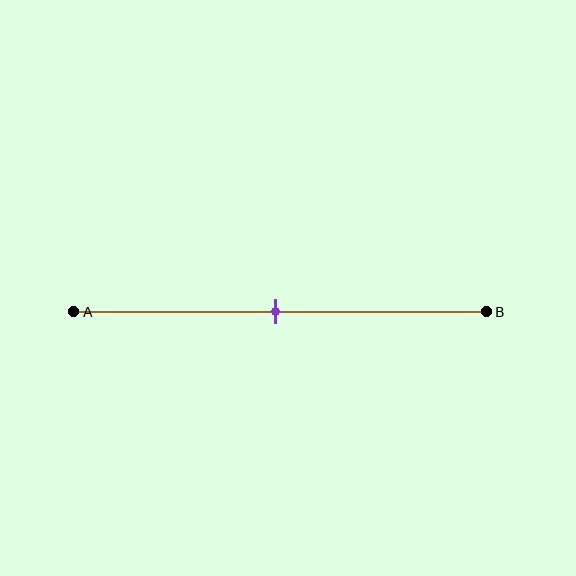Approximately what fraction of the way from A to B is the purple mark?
The purple mark is approximately 50% of the way from A to B.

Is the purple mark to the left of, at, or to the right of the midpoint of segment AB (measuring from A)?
The purple mark is approximately at the midpoint of segment AB.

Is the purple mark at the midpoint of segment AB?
Yes, the mark is approximately at the midpoint.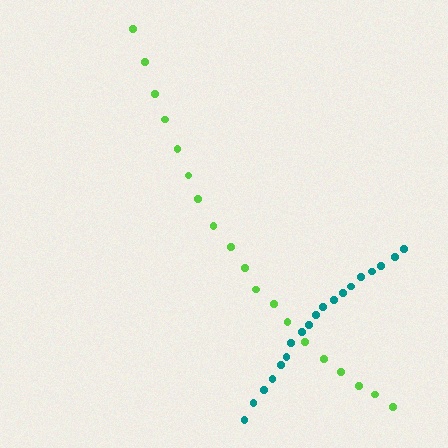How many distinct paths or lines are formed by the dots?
There are 2 distinct paths.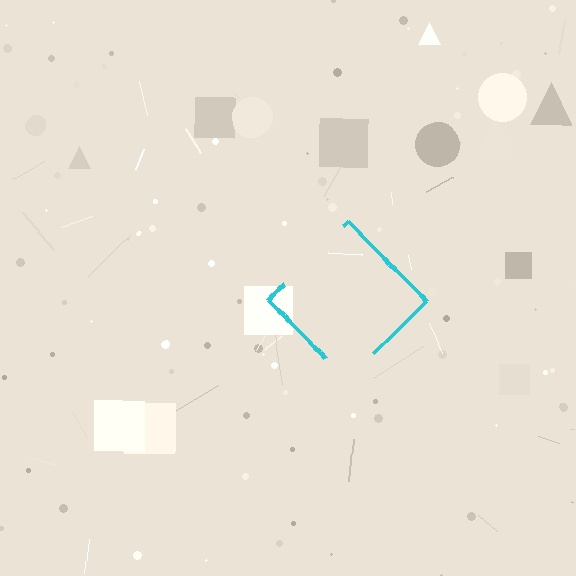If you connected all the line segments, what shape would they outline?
They would outline a diamond.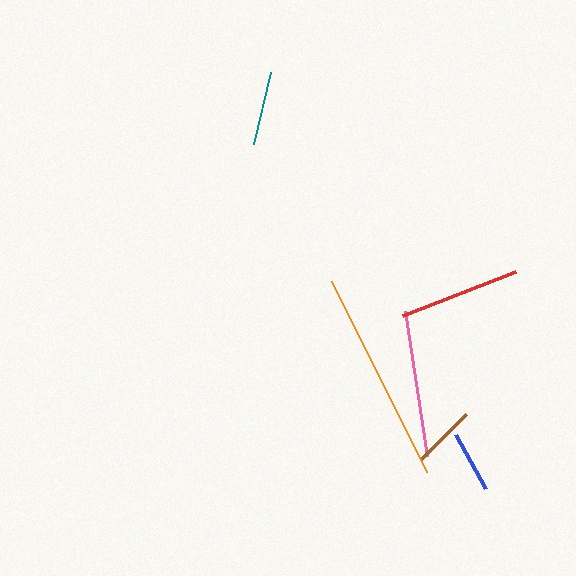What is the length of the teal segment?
The teal segment is approximately 75 pixels long.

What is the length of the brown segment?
The brown segment is approximately 64 pixels long.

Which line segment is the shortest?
The blue line is the shortest at approximately 61 pixels.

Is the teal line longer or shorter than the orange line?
The orange line is longer than the teal line.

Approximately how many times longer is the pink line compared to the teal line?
The pink line is approximately 2.0 times the length of the teal line.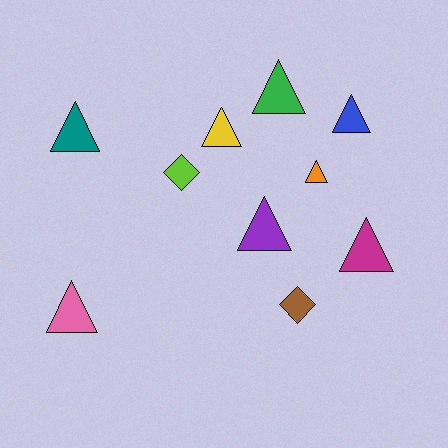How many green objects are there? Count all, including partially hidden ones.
There is 1 green object.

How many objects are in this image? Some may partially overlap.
There are 10 objects.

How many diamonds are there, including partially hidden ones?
There are 2 diamonds.